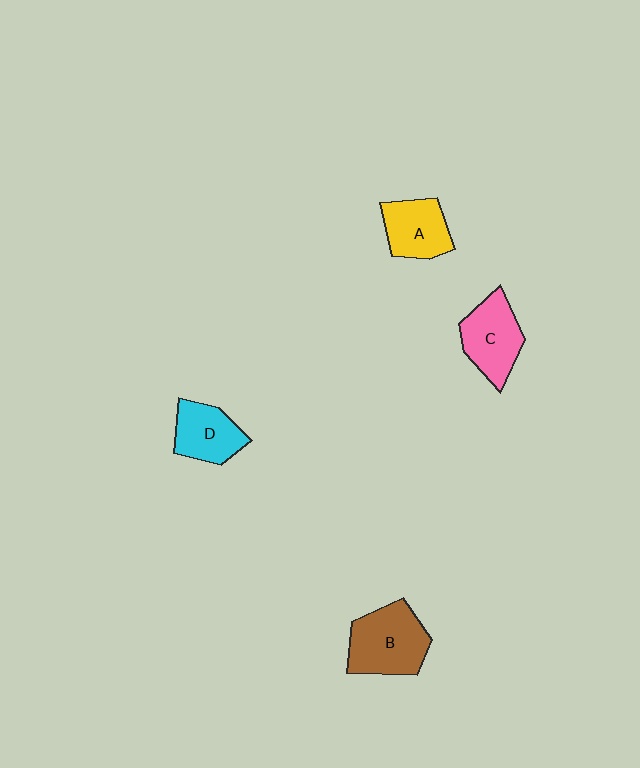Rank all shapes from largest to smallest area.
From largest to smallest: B (brown), C (pink), A (yellow), D (cyan).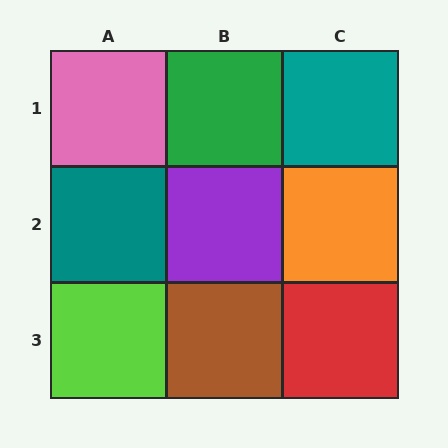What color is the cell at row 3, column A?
Lime.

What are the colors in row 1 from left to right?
Pink, green, teal.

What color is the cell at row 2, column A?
Teal.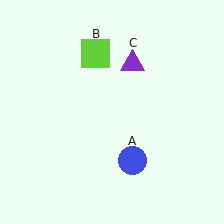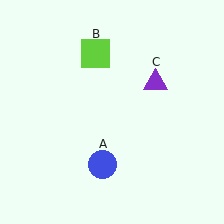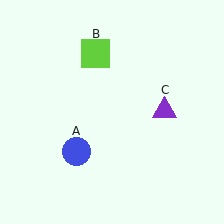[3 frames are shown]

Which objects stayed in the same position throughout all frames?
Lime square (object B) remained stationary.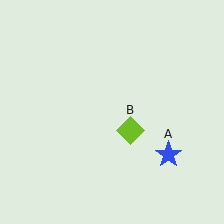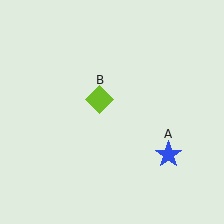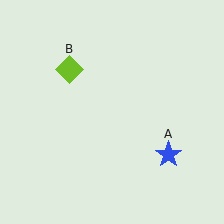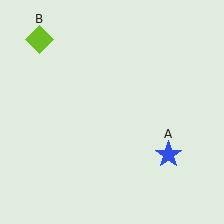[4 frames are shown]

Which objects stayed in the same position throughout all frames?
Blue star (object A) remained stationary.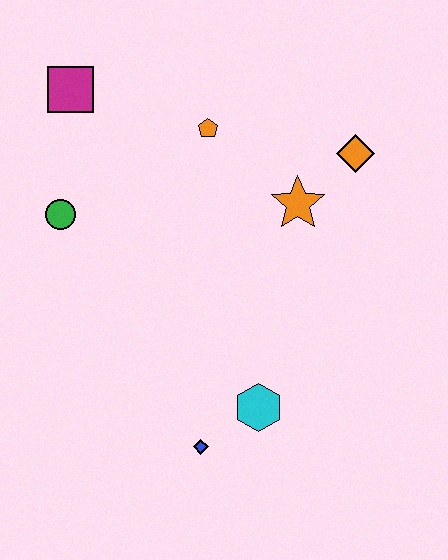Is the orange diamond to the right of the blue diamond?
Yes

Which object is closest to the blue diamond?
The cyan hexagon is closest to the blue diamond.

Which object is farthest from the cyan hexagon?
The magenta square is farthest from the cyan hexagon.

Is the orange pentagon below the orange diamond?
No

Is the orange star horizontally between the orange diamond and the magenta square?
Yes